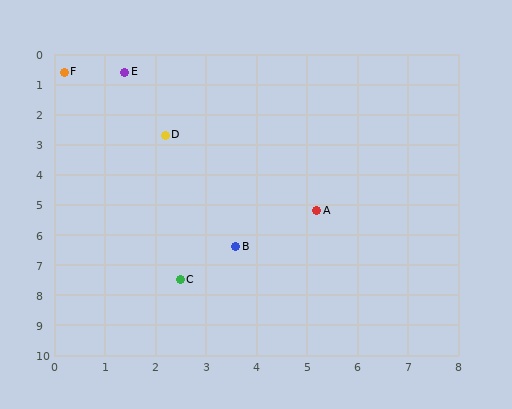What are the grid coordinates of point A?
Point A is at approximately (5.2, 5.2).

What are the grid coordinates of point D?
Point D is at approximately (2.2, 2.7).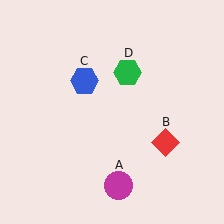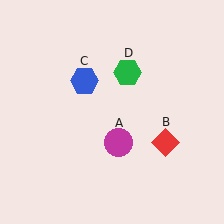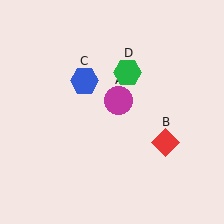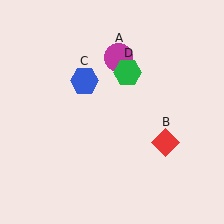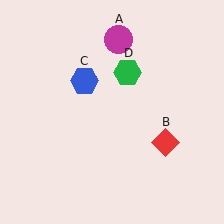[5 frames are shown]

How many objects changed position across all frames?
1 object changed position: magenta circle (object A).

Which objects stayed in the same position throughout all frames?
Red diamond (object B) and blue hexagon (object C) and green hexagon (object D) remained stationary.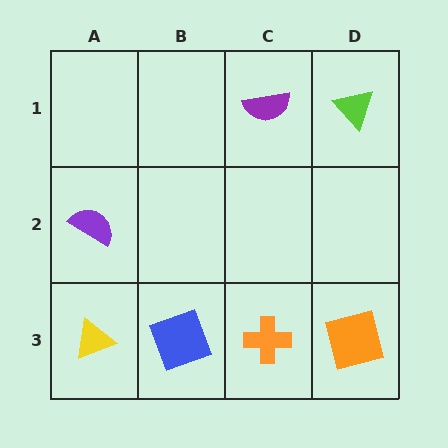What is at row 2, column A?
A purple semicircle.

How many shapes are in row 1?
2 shapes.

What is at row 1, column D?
A lime triangle.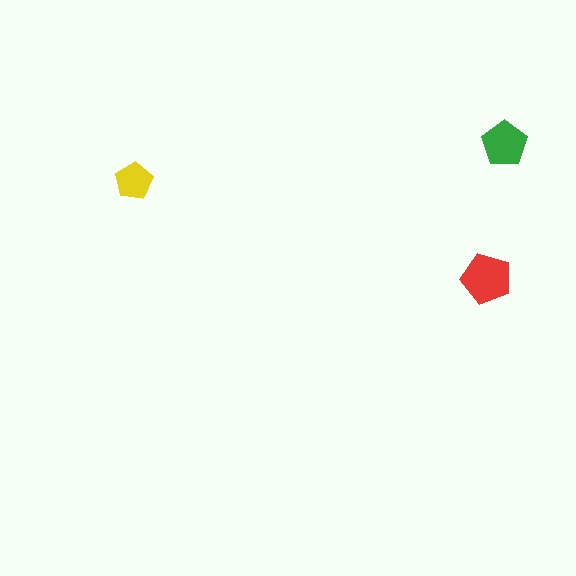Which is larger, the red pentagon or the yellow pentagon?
The red one.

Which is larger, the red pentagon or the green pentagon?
The red one.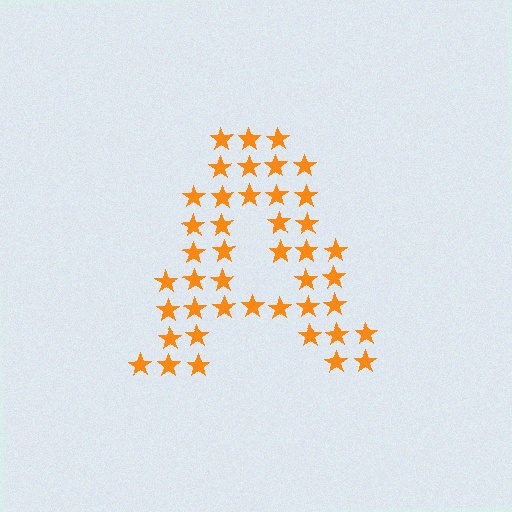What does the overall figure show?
The overall figure shows the letter A.